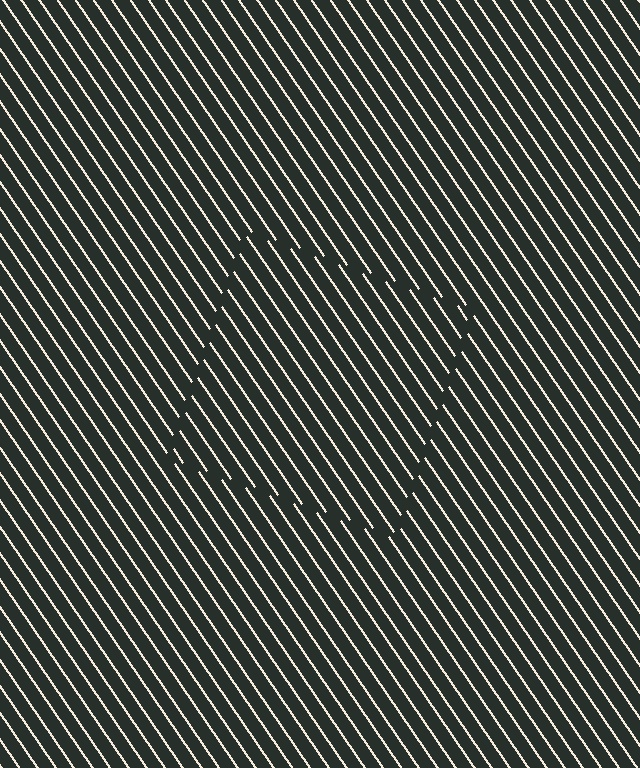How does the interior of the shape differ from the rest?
The interior of the shape contains the same grating, shifted by half a period — the contour is defined by the phase discontinuity where line-ends from the inner and outer gratings abut.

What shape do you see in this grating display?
An illusory square. The interior of the shape contains the same grating, shifted by half a period — the contour is defined by the phase discontinuity where line-ends from the inner and outer gratings abut.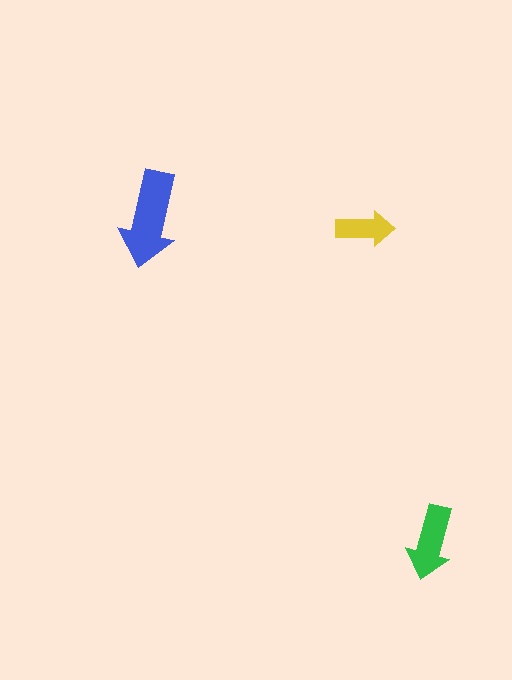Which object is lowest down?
The green arrow is bottommost.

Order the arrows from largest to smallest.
the blue one, the green one, the yellow one.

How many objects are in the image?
There are 3 objects in the image.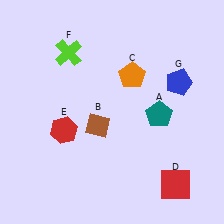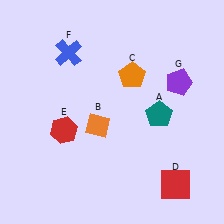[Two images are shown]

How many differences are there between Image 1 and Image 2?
There are 3 differences between the two images.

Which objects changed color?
B changed from brown to orange. F changed from lime to blue. G changed from blue to purple.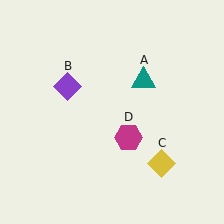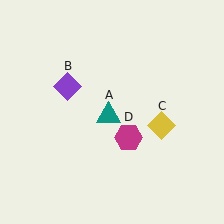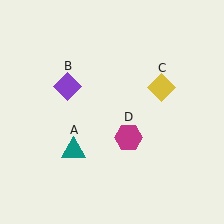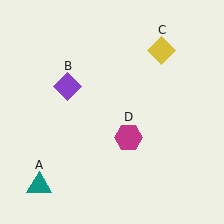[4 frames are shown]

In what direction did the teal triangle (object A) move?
The teal triangle (object A) moved down and to the left.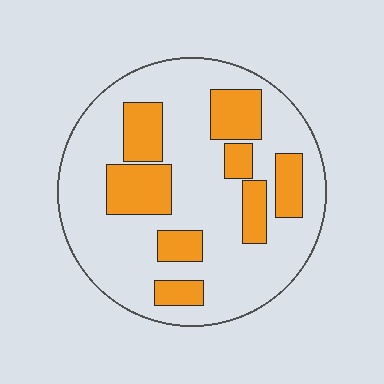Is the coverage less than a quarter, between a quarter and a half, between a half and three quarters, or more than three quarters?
Between a quarter and a half.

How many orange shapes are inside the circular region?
8.